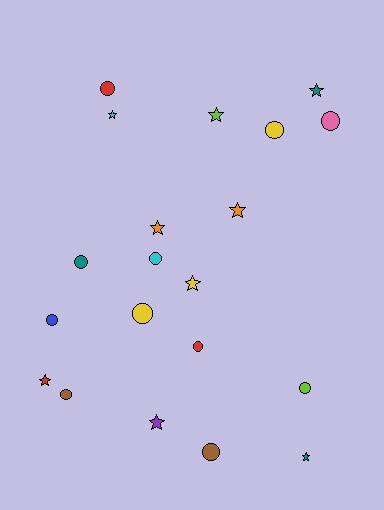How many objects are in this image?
There are 20 objects.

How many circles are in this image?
There are 11 circles.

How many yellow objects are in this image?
There are 3 yellow objects.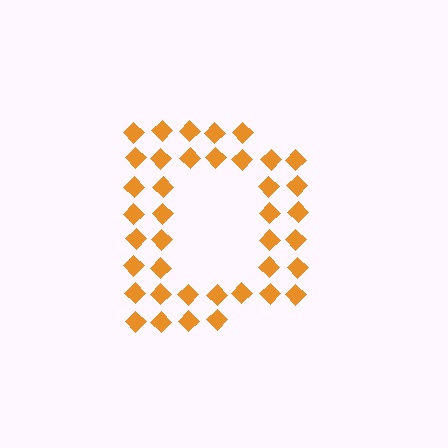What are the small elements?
The small elements are diamonds.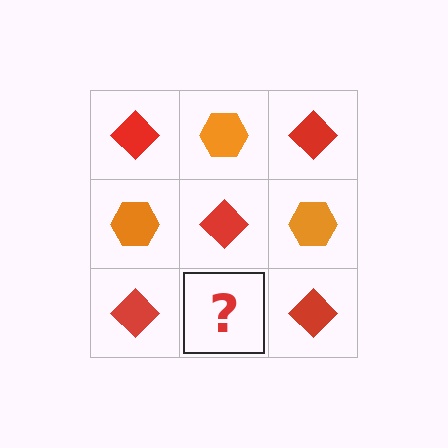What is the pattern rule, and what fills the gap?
The rule is that it alternates red diamond and orange hexagon in a checkerboard pattern. The gap should be filled with an orange hexagon.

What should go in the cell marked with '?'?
The missing cell should contain an orange hexagon.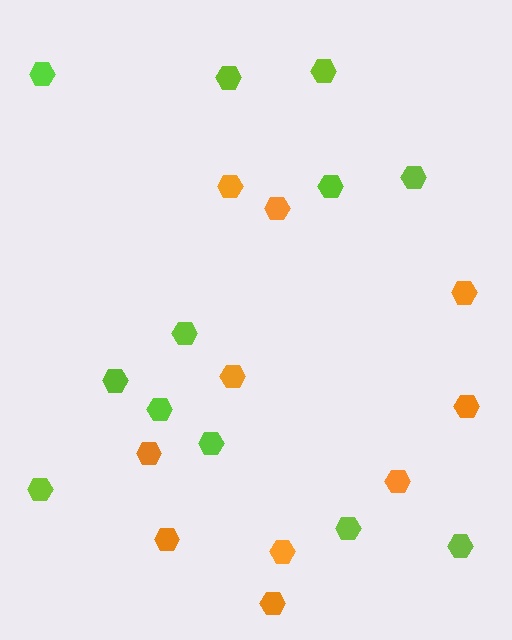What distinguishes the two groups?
There are 2 groups: one group of lime hexagons (12) and one group of orange hexagons (10).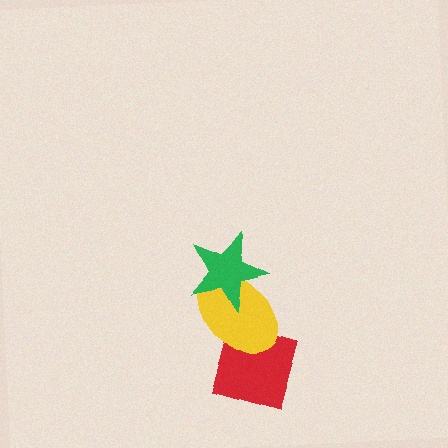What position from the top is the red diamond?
The red diamond is 3rd from the top.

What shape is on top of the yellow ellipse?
The green star is on top of the yellow ellipse.